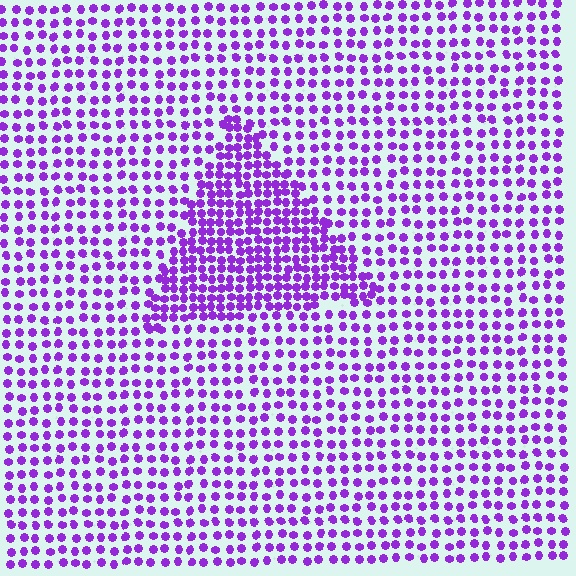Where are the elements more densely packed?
The elements are more densely packed inside the triangle boundary.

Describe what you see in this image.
The image contains small purple elements arranged at two different densities. A triangle-shaped region is visible where the elements are more densely packed than the surrounding area.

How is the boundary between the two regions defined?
The boundary is defined by a change in element density (approximately 1.9x ratio). All elements are the same color, size, and shape.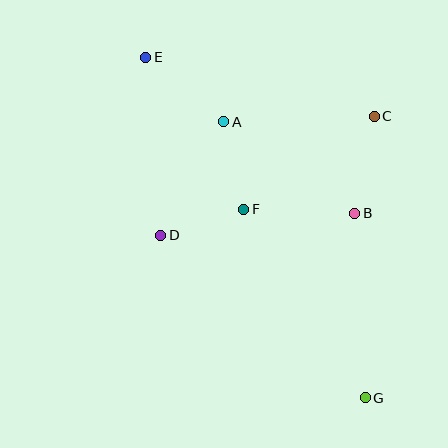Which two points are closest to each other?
Points D and F are closest to each other.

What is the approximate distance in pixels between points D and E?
The distance between D and E is approximately 179 pixels.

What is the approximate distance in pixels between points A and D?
The distance between A and D is approximately 130 pixels.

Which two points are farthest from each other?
Points E and G are farthest from each other.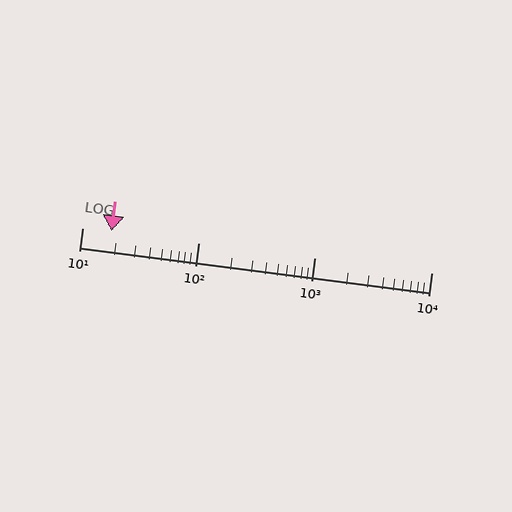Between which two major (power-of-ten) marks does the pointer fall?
The pointer is between 10 and 100.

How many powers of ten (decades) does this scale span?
The scale spans 3 decades, from 10 to 10000.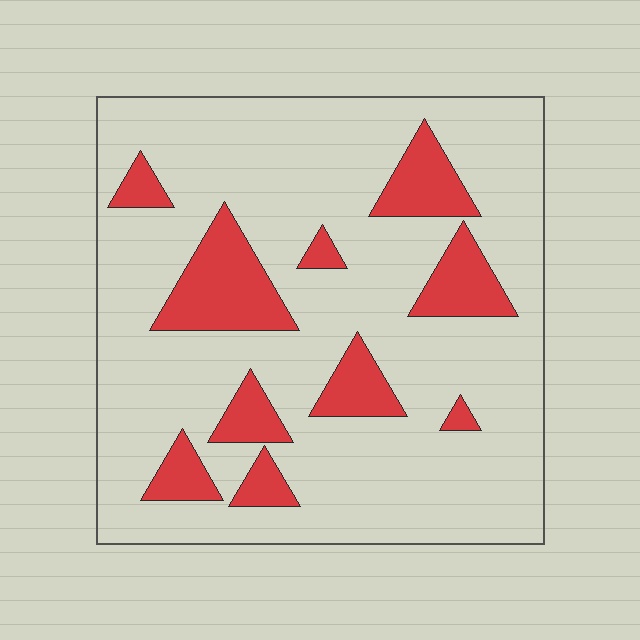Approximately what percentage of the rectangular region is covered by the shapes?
Approximately 20%.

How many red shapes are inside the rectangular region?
10.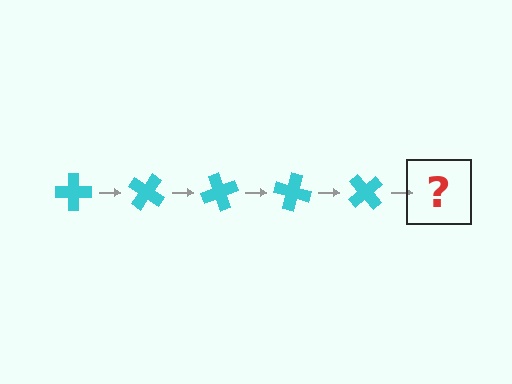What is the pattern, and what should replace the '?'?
The pattern is that the cross rotates 35 degrees each step. The '?' should be a cyan cross rotated 175 degrees.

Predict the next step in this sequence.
The next step is a cyan cross rotated 175 degrees.